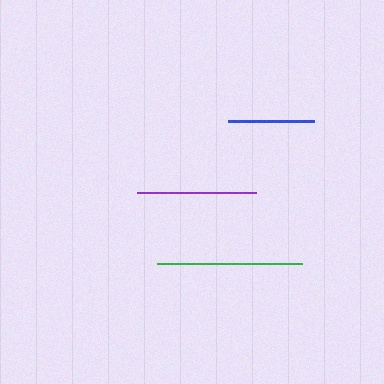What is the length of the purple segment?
The purple segment is approximately 119 pixels long.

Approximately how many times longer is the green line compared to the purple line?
The green line is approximately 1.2 times the length of the purple line.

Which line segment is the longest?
The green line is the longest at approximately 145 pixels.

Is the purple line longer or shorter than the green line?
The green line is longer than the purple line.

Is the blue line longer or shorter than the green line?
The green line is longer than the blue line.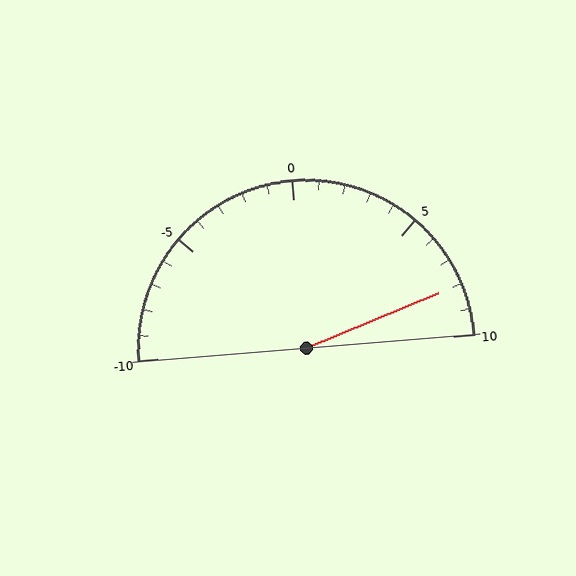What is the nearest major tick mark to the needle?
The nearest major tick mark is 10.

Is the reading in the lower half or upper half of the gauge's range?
The reading is in the upper half of the range (-10 to 10).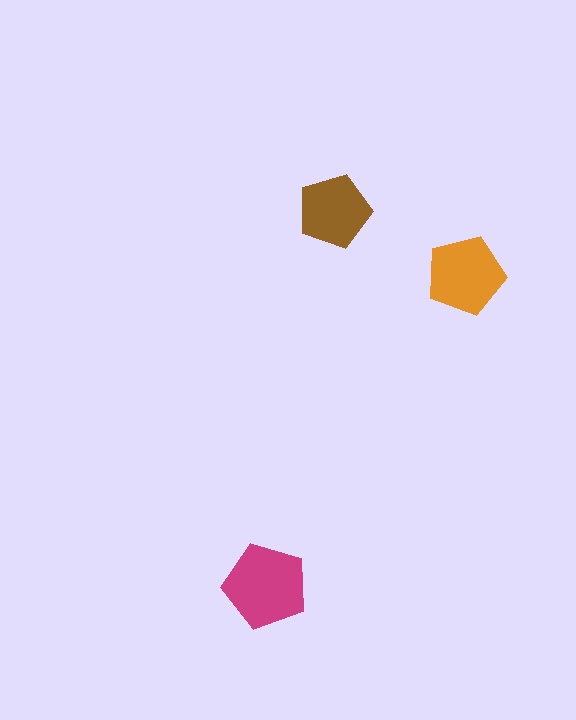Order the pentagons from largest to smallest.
the magenta one, the orange one, the brown one.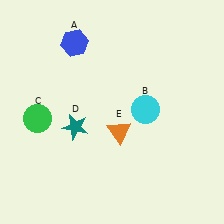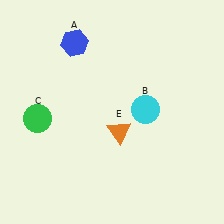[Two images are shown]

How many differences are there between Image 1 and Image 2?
There is 1 difference between the two images.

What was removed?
The teal star (D) was removed in Image 2.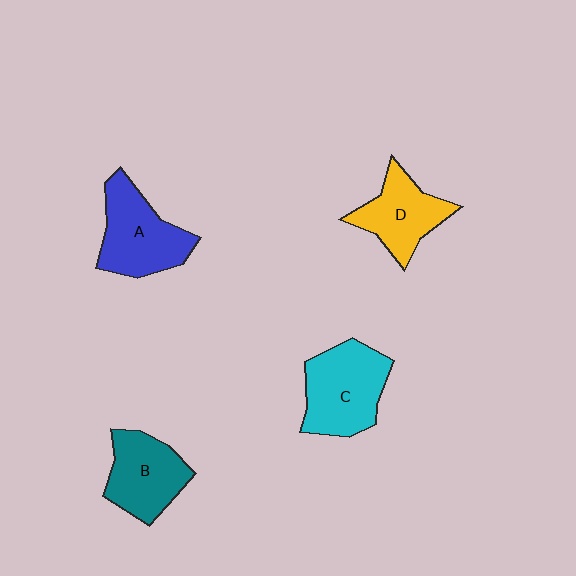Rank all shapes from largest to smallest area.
From largest to smallest: C (cyan), A (blue), B (teal), D (yellow).